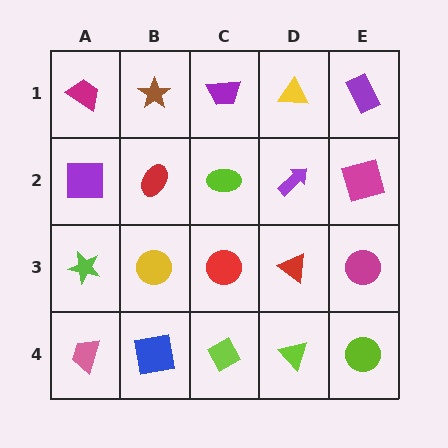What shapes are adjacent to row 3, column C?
A lime ellipse (row 2, column C), a lime diamond (row 4, column C), a yellow circle (row 3, column B), a red triangle (row 3, column D).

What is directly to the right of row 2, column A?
A red ellipse.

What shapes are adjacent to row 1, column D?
A purple arrow (row 2, column D), a purple trapezoid (row 1, column C), a purple rectangle (row 1, column E).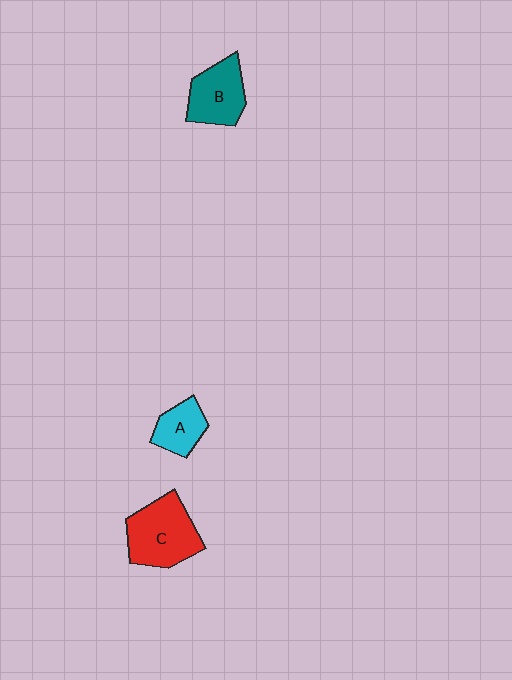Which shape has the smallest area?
Shape A (cyan).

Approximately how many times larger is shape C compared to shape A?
Approximately 1.9 times.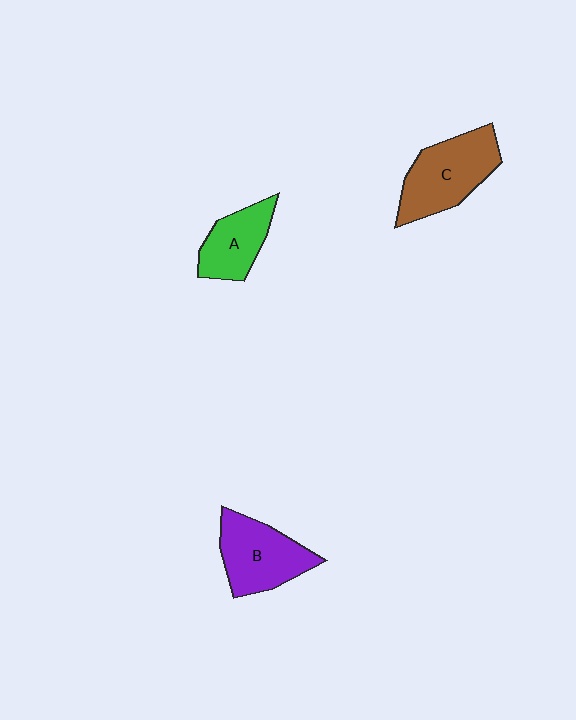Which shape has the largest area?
Shape C (brown).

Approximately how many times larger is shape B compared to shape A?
Approximately 1.3 times.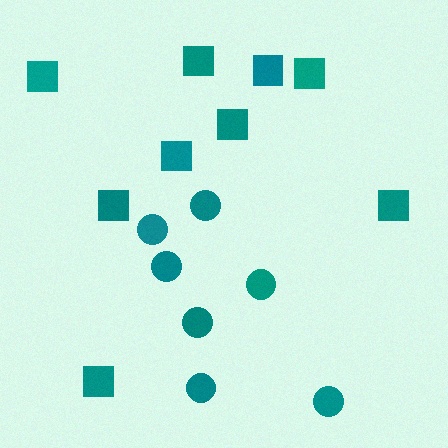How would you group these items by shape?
There are 2 groups: one group of squares (9) and one group of circles (7).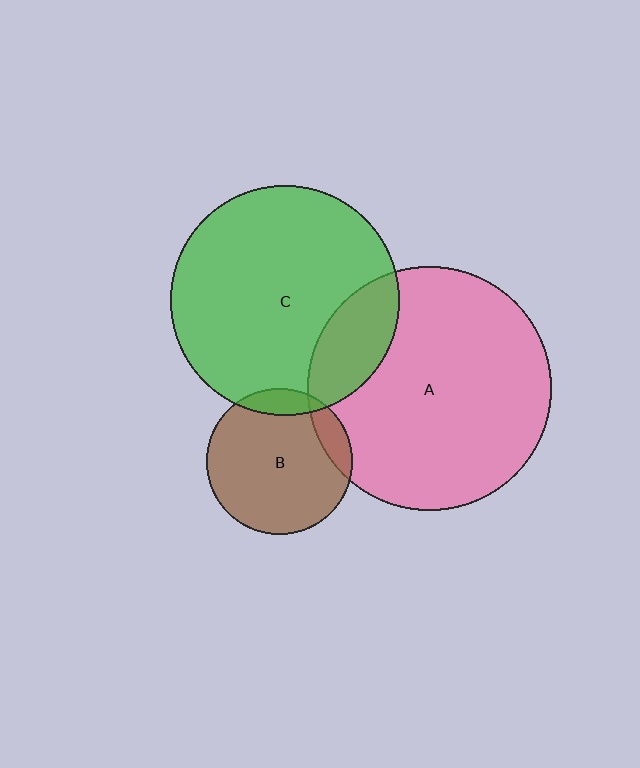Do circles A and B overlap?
Yes.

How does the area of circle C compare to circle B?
Approximately 2.5 times.